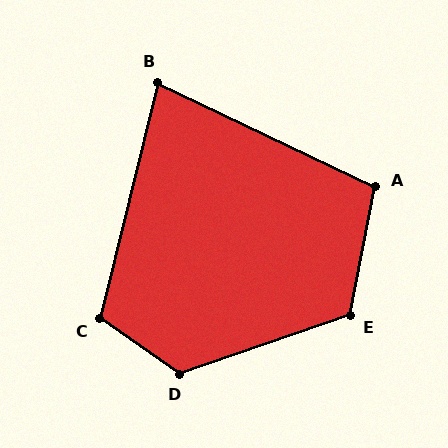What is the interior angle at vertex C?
Approximately 111 degrees (obtuse).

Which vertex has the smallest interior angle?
B, at approximately 78 degrees.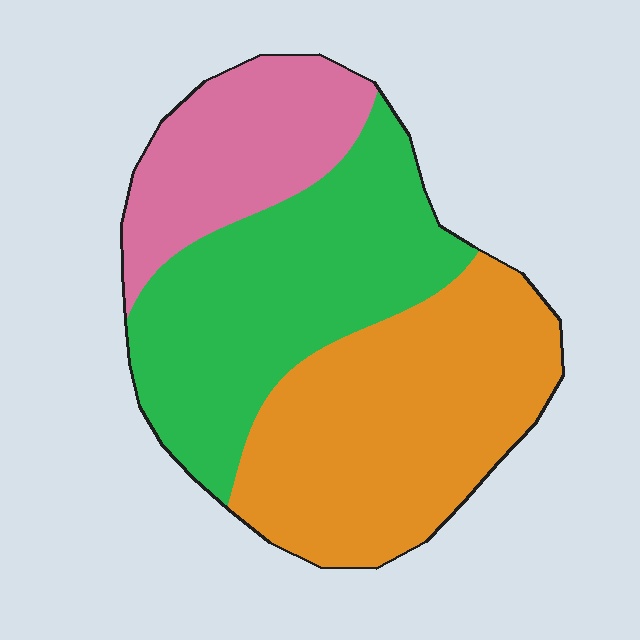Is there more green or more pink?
Green.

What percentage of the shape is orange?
Orange covers roughly 40% of the shape.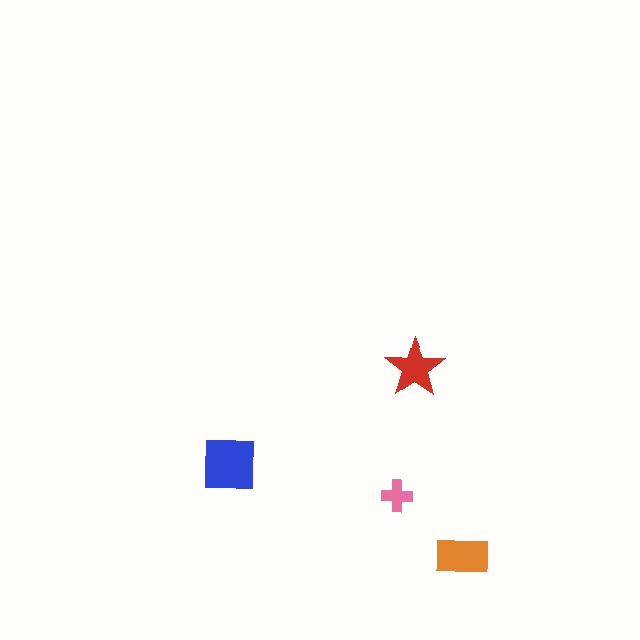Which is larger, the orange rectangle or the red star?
The orange rectangle.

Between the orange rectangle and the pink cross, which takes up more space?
The orange rectangle.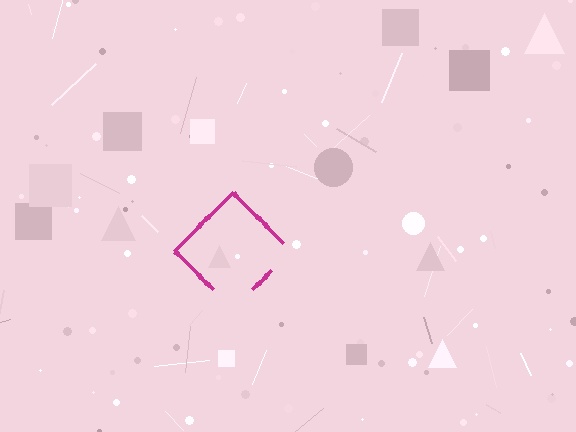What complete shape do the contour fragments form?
The contour fragments form a diamond.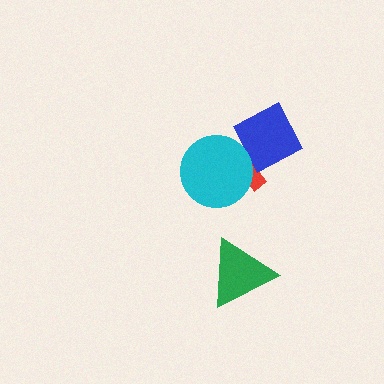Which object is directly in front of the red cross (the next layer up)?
The blue diamond is directly in front of the red cross.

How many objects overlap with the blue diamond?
2 objects overlap with the blue diamond.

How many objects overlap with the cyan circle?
2 objects overlap with the cyan circle.